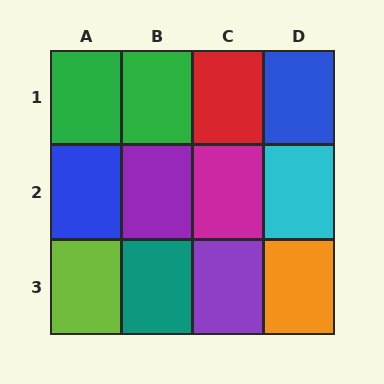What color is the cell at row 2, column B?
Purple.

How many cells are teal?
1 cell is teal.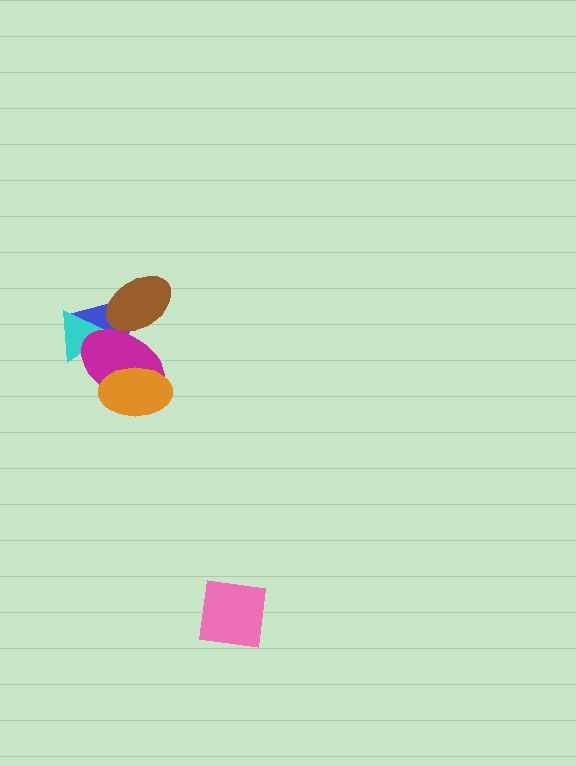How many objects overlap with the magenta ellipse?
4 objects overlap with the magenta ellipse.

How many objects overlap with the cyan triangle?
2 objects overlap with the cyan triangle.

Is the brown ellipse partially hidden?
Yes, it is partially covered by another shape.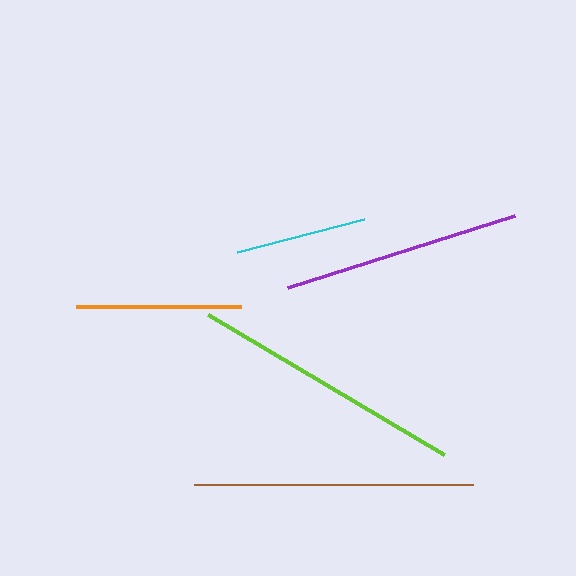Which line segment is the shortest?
The cyan line is the shortest at approximately 131 pixels.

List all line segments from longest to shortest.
From longest to shortest: brown, lime, purple, orange, cyan.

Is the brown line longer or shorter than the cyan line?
The brown line is longer than the cyan line.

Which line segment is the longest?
The brown line is the longest at approximately 280 pixels.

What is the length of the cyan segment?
The cyan segment is approximately 131 pixels long.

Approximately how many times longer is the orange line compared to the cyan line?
The orange line is approximately 1.3 times the length of the cyan line.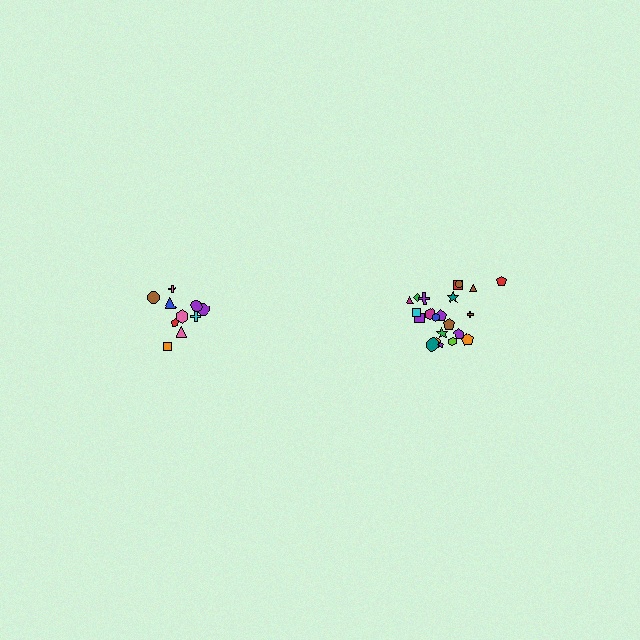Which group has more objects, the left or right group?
The right group.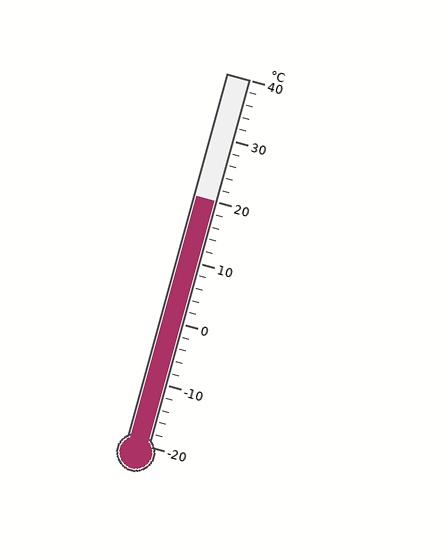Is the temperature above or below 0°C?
The temperature is above 0°C.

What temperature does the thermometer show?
The thermometer shows approximately 20°C.